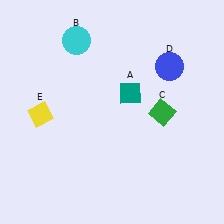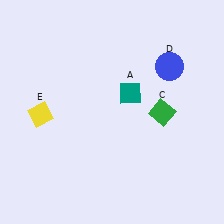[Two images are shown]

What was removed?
The cyan circle (B) was removed in Image 2.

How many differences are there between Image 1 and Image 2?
There is 1 difference between the two images.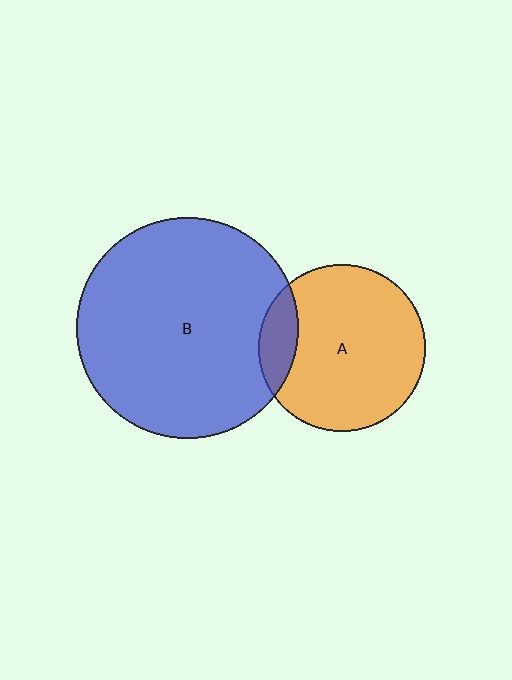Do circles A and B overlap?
Yes.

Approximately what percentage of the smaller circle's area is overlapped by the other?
Approximately 15%.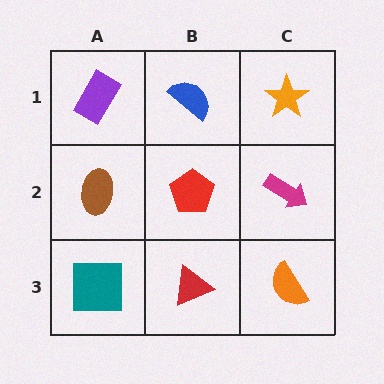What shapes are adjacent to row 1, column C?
A magenta arrow (row 2, column C), a blue semicircle (row 1, column B).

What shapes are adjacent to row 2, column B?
A blue semicircle (row 1, column B), a red triangle (row 3, column B), a brown ellipse (row 2, column A), a magenta arrow (row 2, column C).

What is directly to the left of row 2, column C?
A red pentagon.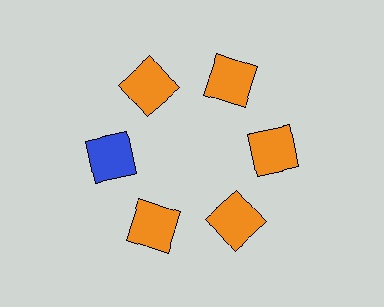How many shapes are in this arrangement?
There are 6 shapes arranged in a ring pattern.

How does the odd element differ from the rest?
It has a different color: blue instead of orange.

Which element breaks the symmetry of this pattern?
The blue square at roughly the 9 o'clock position breaks the symmetry. All other shapes are orange squares.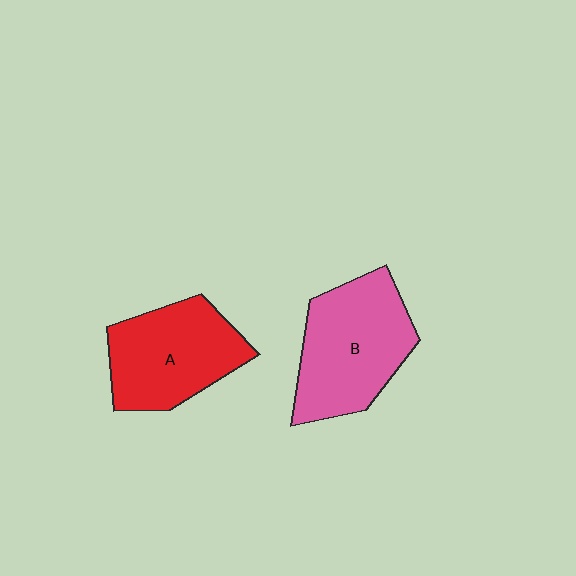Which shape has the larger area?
Shape B (pink).